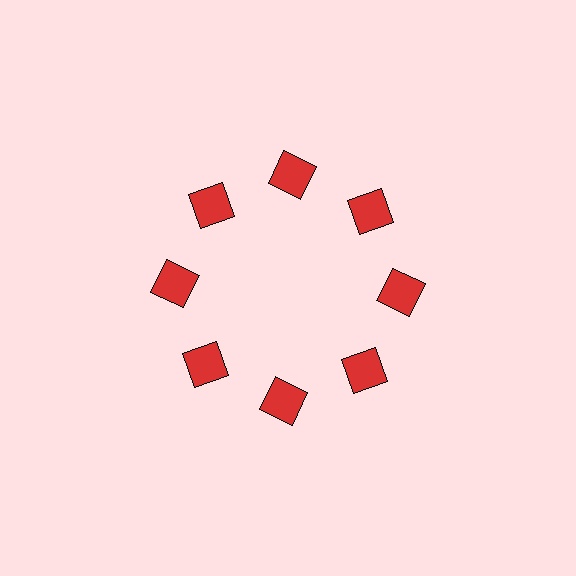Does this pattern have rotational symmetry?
Yes, this pattern has 8-fold rotational symmetry. It looks the same after rotating 45 degrees around the center.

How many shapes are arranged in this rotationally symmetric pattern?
There are 8 shapes, arranged in 8 groups of 1.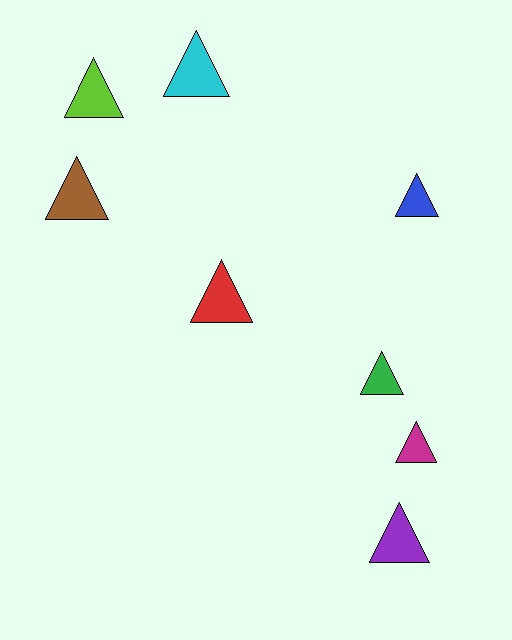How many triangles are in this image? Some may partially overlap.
There are 8 triangles.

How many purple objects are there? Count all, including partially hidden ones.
There is 1 purple object.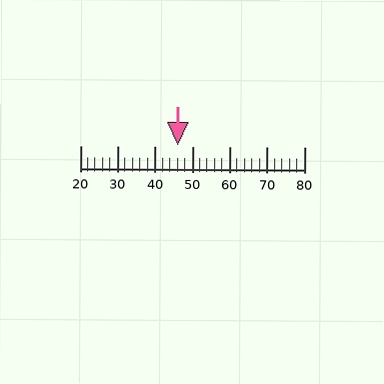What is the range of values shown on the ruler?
The ruler shows values from 20 to 80.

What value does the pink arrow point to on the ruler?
The pink arrow points to approximately 46.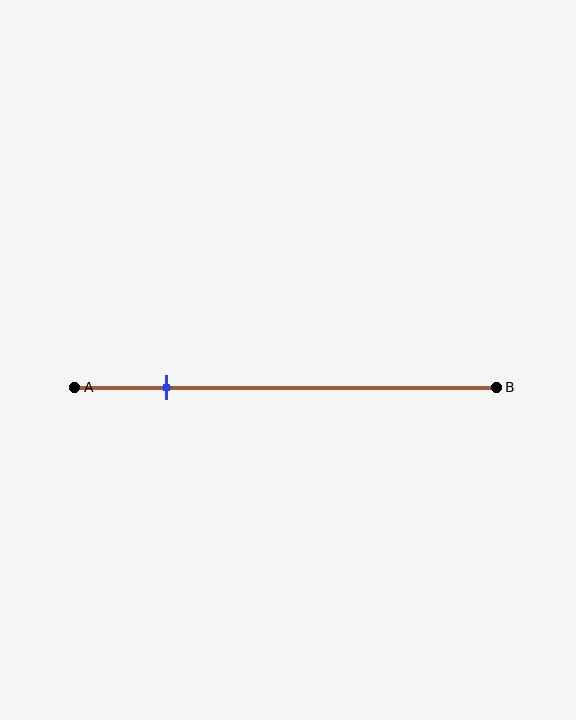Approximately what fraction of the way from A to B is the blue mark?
The blue mark is approximately 20% of the way from A to B.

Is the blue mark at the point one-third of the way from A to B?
No, the mark is at about 20% from A, not at the 33% one-third point.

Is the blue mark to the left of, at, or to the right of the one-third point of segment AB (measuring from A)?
The blue mark is to the left of the one-third point of segment AB.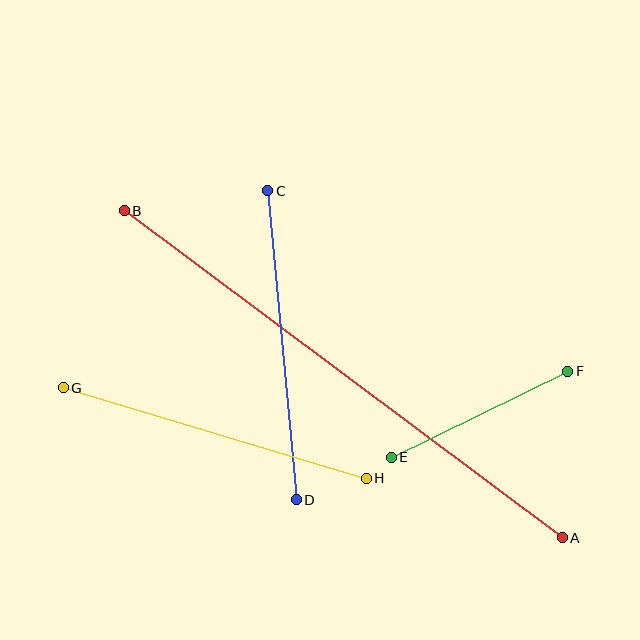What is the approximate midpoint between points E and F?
The midpoint is at approximately (479, 414) pixels.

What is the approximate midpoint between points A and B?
The midpoint is at approximately (343, 374) pixels.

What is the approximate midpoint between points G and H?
The midpoint is at approximately (215, 433) pixels.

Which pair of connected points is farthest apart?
Points A and B are farthest apart.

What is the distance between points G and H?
The distance is approximately 316 pixels.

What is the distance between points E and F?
The distance is approximately 197 pixels.